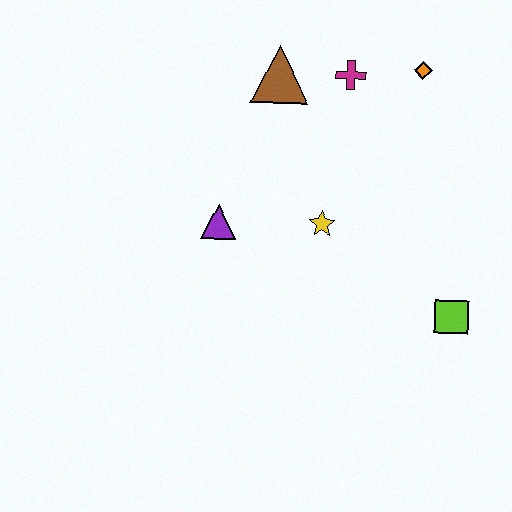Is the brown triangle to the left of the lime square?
Yes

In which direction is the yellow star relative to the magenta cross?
The yellow star is below the magenta cross.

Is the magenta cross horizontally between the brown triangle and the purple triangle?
No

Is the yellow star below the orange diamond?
Yes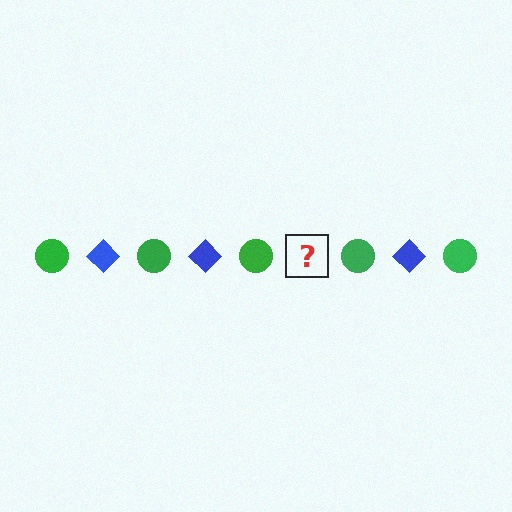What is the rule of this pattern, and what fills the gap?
The rule is that the pattern alternates between green circle and blue diamond. The gap should be filled with a blue diamond.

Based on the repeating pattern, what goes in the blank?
The blank should be a blue diamond.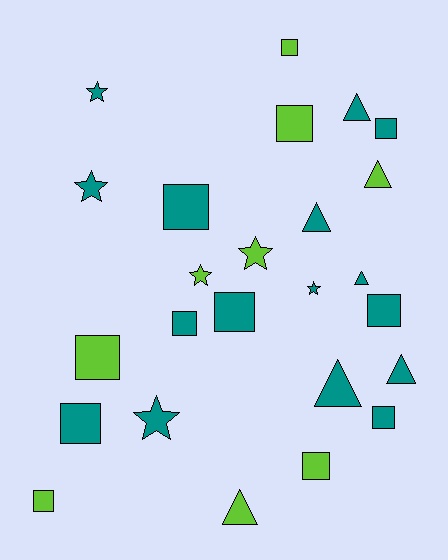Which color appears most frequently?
Teal, with 16 objects.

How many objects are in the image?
There are 25 objects.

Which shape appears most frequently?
Square, with 12 objects.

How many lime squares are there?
There are 5 lime squares.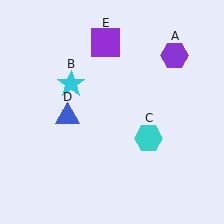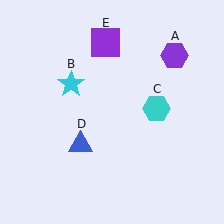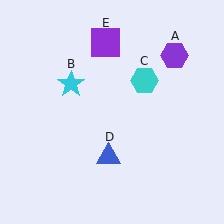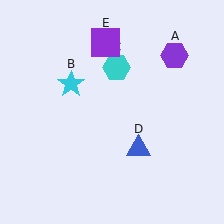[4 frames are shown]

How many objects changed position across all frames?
2 objects changed position: cyan hexagon (object C), blue triangle (object D).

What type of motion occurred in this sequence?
The cyan hexagon (object C), blue triangle (object D) rotated counterclockwise around the center of the scene.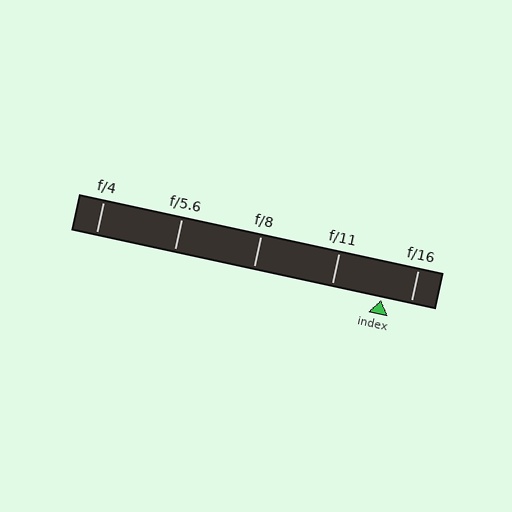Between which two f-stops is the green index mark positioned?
The index mark is between f/11 and f/16.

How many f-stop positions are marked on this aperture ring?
There are 5 f-stop positions marked.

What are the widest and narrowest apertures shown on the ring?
The widest aperture shown is f/4 and the narrowest is f/16.